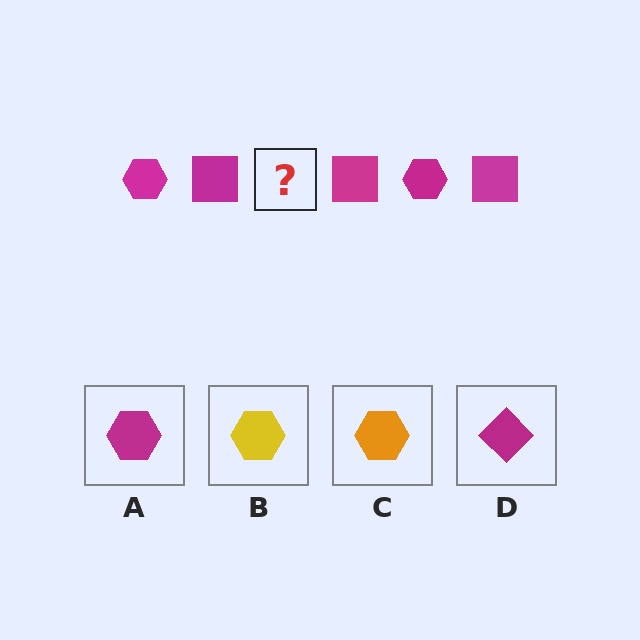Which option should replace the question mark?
Option A.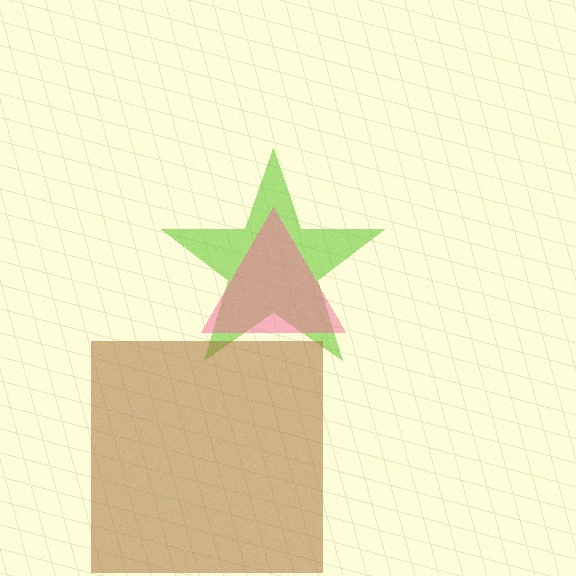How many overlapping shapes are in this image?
There are 3 overlapping shapes in the image.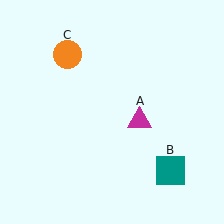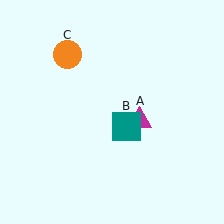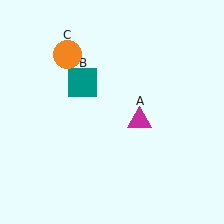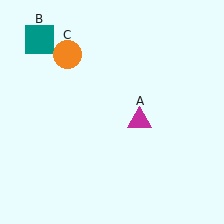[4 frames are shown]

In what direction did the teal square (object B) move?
The teal square (object B) moved up and to the left.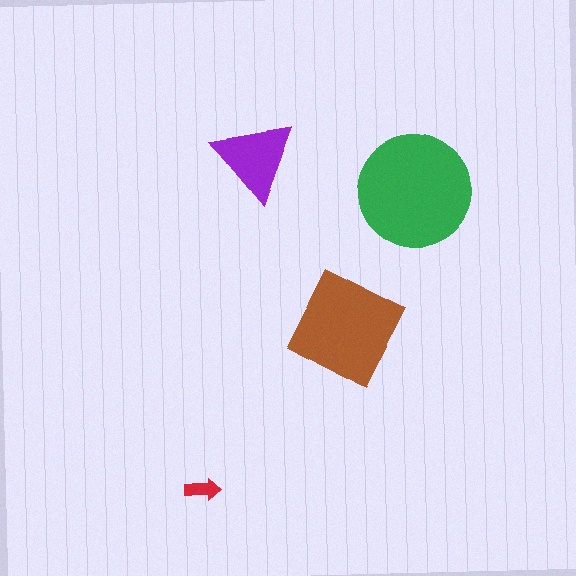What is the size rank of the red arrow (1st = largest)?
4th.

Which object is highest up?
The purple triangle is topmost.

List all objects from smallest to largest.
The red arrow, the purple triangle, the brown square, the green circle.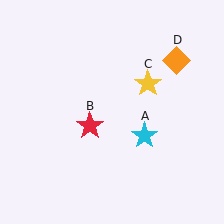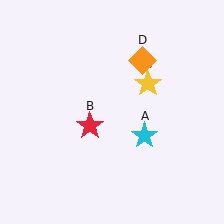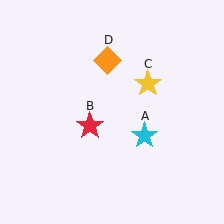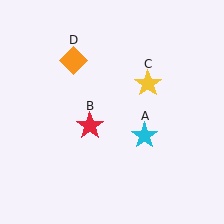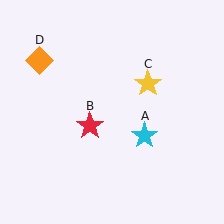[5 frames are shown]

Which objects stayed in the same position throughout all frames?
Cyan star (object A) and red star (object B) and yellow star (object C) remained stationary.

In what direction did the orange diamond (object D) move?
The orange diamond (object D) moved left.